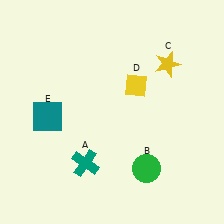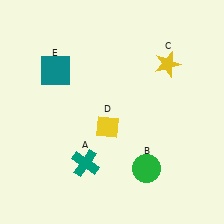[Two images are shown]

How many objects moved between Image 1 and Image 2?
2 objects moved between the two images.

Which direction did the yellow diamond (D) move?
The yellow diamond (D) moved down.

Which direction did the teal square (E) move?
The teal square (E) moved up.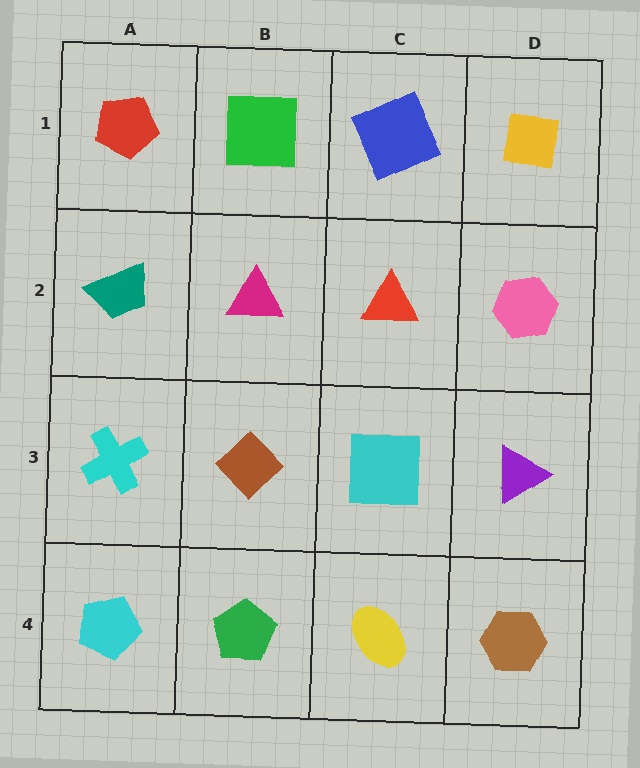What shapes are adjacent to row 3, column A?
A teal trapezoid (row 2, column A), a cyan pentagon (row 4, column A), a brown diamond (row 3, column B).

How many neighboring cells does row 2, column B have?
4.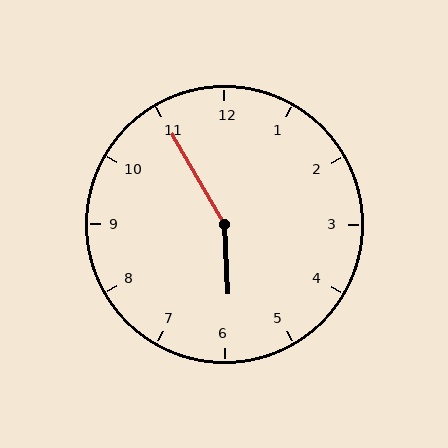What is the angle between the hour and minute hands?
Approximately 152 degrees.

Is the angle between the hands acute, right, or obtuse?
It is obtuse.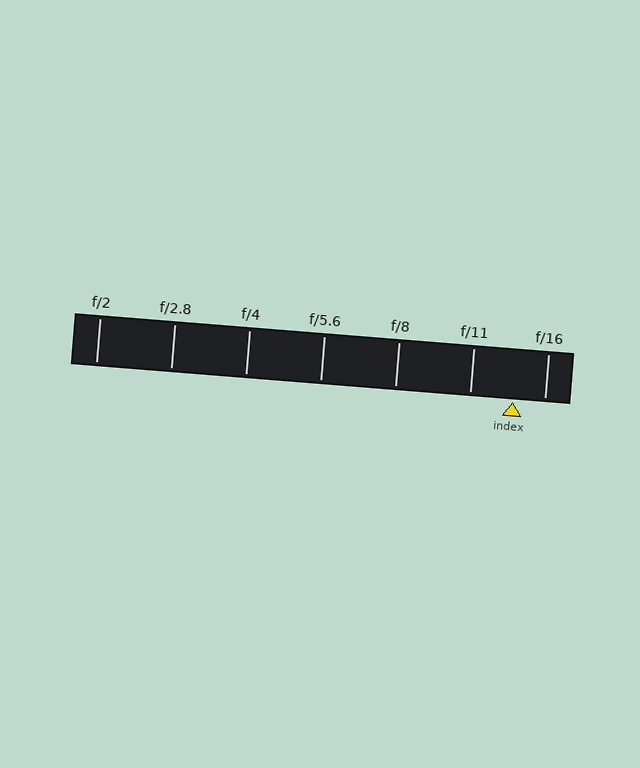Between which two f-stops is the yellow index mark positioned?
The index mark is between f/11 and f/16.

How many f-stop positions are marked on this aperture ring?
There are 7 f-stop positions marked.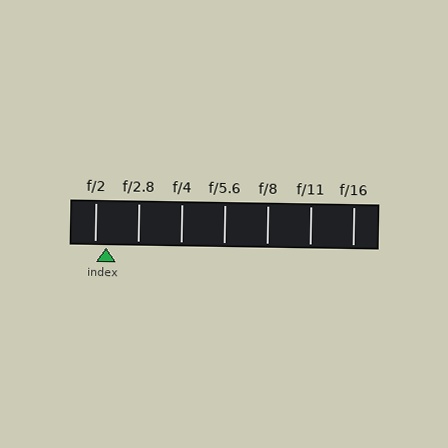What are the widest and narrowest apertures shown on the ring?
The widest aperture shown is f/2 and the narrowest is f/16.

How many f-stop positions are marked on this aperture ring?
There are 7 f-stop positions marked.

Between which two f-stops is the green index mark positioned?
The index mark is between f/2 and f/2.8.